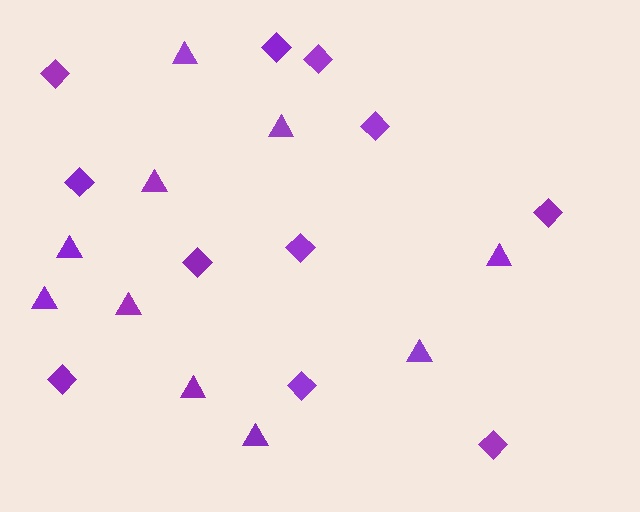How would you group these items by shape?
There are 2 groups: one group of triangles (10) and one group of diamonds (11).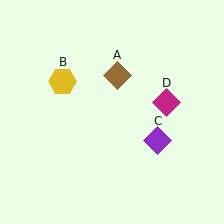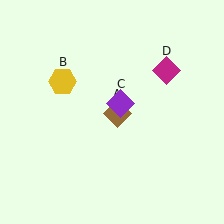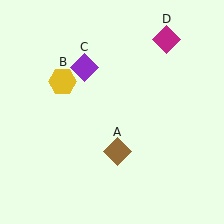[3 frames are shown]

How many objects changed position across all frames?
3 objects changed position: brown diamond (object A), purple diamond (object C), magenta diamond (object D).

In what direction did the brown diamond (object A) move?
The brown diamond (object A) moved down.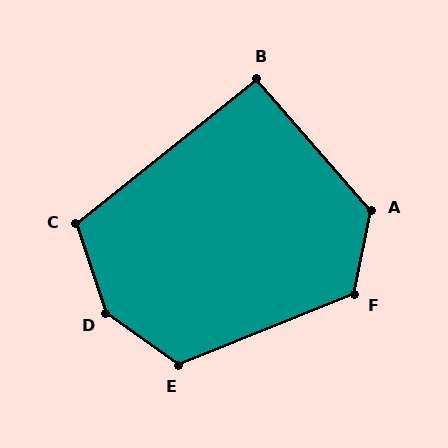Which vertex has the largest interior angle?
D, at approximately 144 degrees.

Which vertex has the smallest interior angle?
B, at approximately 93 degrees.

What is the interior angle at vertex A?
Approximately 127 degrees (obtuse).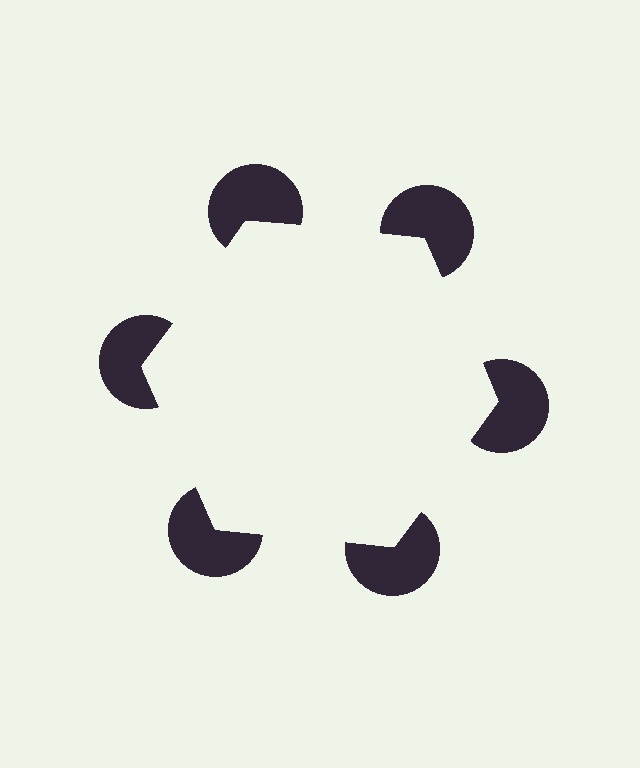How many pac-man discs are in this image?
There are 6 — one at each vertex of the illusory hexagon.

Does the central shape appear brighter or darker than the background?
It typically appears slightly brighter than the background, even though no actual brightness change is drawn.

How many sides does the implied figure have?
6 sides.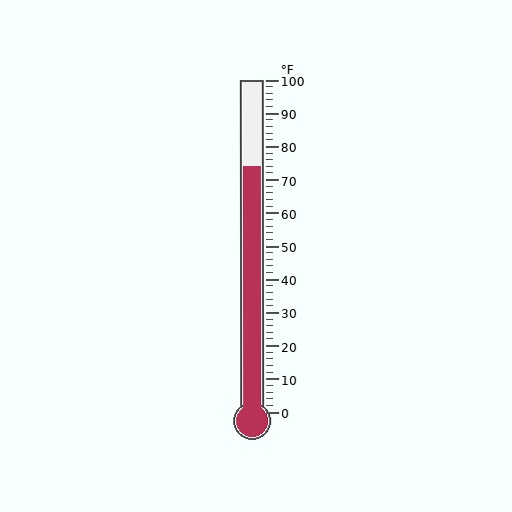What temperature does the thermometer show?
The thermometer shows approximately 74°F.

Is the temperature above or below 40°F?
The temperature is above 40°F.